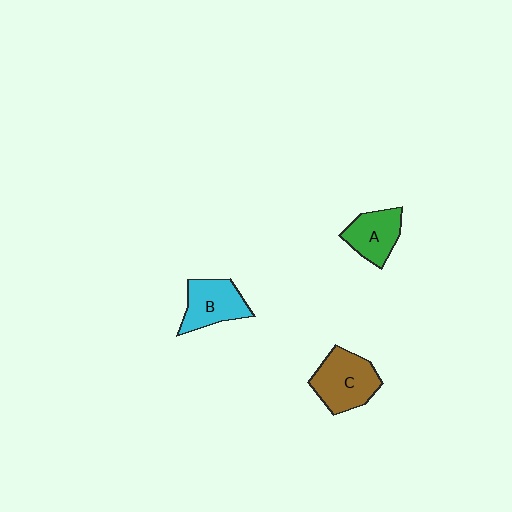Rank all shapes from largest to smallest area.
From largest to smallest: C (brown), B (cyan), A (green).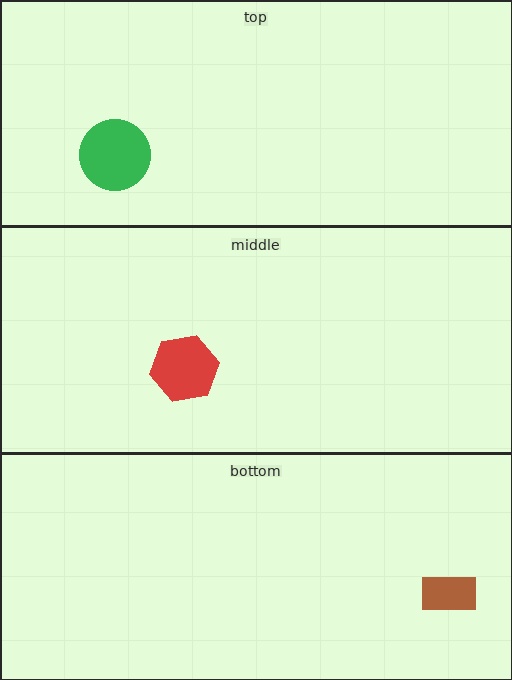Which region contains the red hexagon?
The middle region.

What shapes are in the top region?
The green circle.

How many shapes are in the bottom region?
1.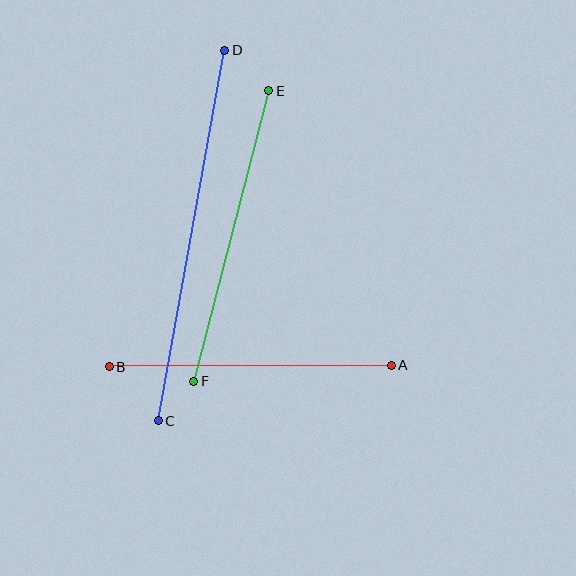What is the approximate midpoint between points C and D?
The midpoint is at approximately (192, 236) pixels.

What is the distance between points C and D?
The distance is approximately 377 pixels.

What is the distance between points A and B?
The distance is approximately 282 pixels.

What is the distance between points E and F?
The distance is approximately 300 pixels.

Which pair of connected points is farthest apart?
Points C and D are farthest apart.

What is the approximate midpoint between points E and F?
The midpoint is at approximately (231, 236) pixels.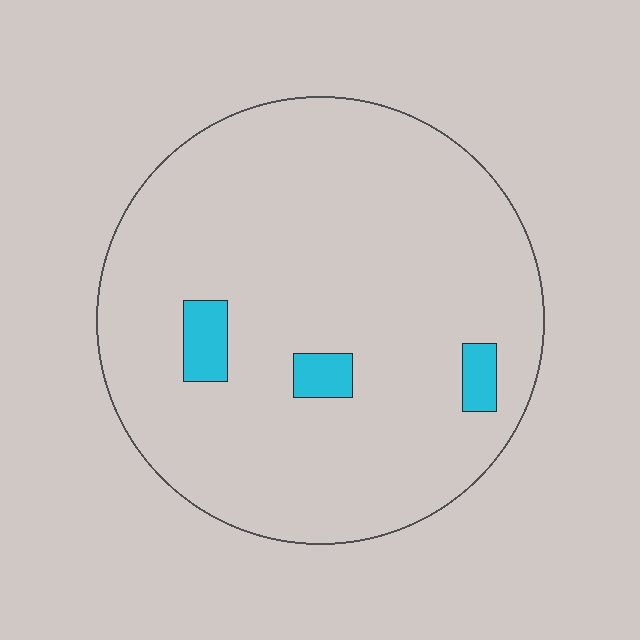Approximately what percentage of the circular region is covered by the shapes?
Approximately 5%.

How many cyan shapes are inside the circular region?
3.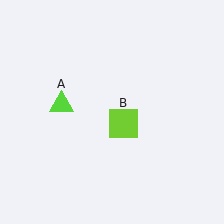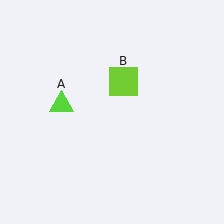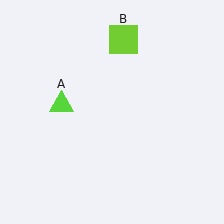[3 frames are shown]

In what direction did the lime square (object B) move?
The lime square (object B) moved up.